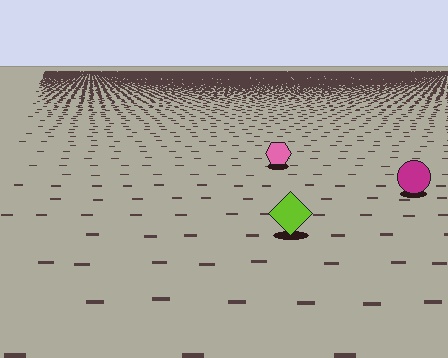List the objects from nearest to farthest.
From nearest to farthest: the lime diamond, the magenta circle, the pink hexagon.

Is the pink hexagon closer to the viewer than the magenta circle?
No. The magenta circle is closer — you can tell from the texture gradient: the ground texture is coarser near it.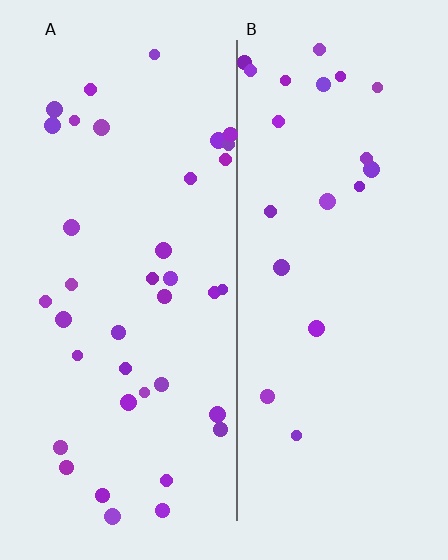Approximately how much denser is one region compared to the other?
Approximately 1.8× — region A over region B.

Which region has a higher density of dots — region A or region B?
A (the left).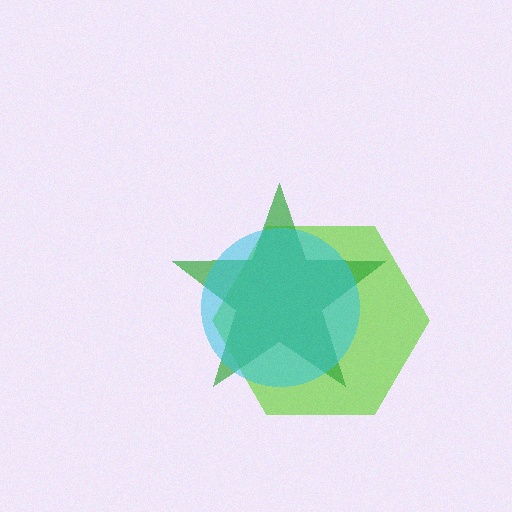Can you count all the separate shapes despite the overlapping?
Yes, there are 3 separate shapes.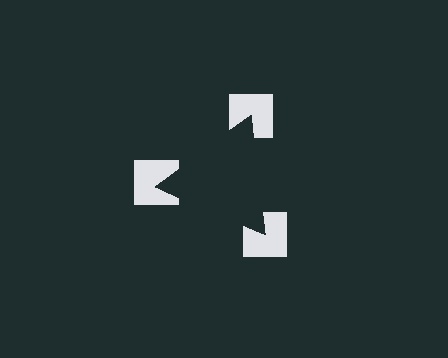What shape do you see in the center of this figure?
An illusory triangle — its edges are inferred from the aligned wedge cuts in the notched squares, not physically drawn.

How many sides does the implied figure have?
3 sides.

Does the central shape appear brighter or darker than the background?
It typically appears slightly darker than the background, even though no actual brightness change is drawn.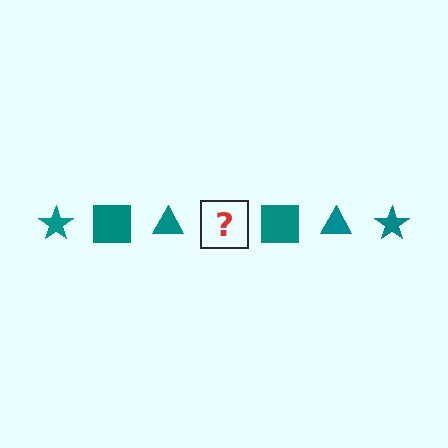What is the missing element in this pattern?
The missing element is a teal star.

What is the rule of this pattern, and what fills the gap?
The rule is that the pattern cycles through star, square, triangle shapes in teal. The gap should be filled with a teal star.